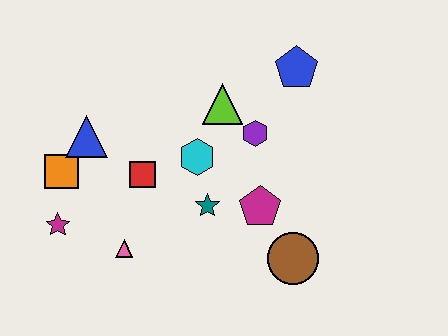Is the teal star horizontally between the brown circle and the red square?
Yes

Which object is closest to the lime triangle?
The purple hexagon is closest to the lime triangle.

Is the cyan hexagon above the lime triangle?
No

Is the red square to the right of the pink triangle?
Yes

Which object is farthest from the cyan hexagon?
The magenta star is farthest from the cyan hexagon.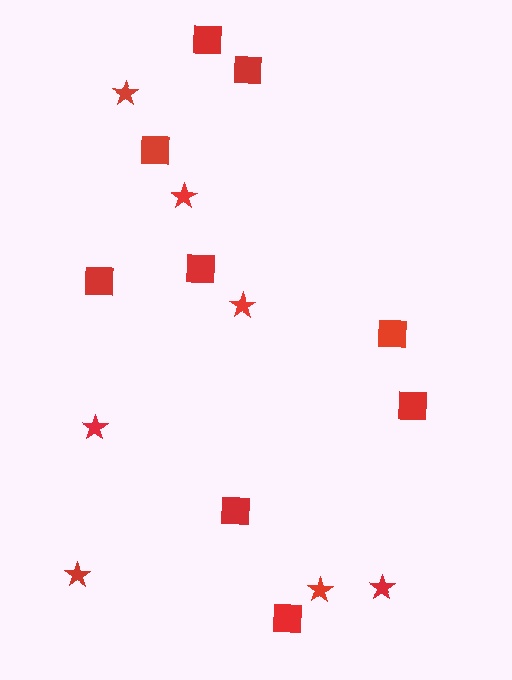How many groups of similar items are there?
There are 2 groups: one group of stars (7) and one group of squares (9).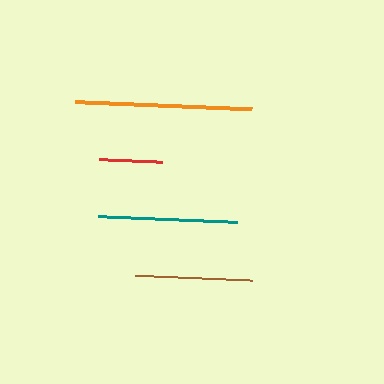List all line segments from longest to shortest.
From longest to shortest: orange, teal, brown, red.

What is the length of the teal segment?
The teal segment is approximately 139 pixels long.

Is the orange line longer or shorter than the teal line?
The orange line is longer than the teal line.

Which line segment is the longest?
The orange line is the longest at approximately 177 pixels.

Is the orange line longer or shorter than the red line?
The orange line is longer than the red line.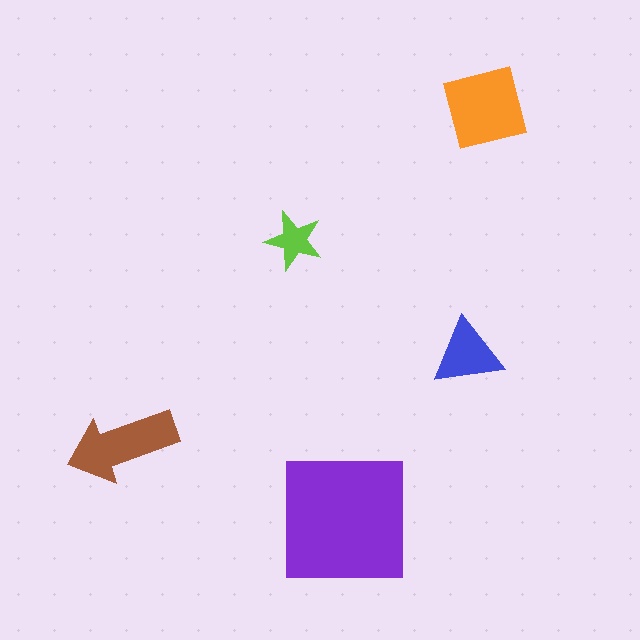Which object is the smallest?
The lime star.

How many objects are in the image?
There are 5 objects in the image.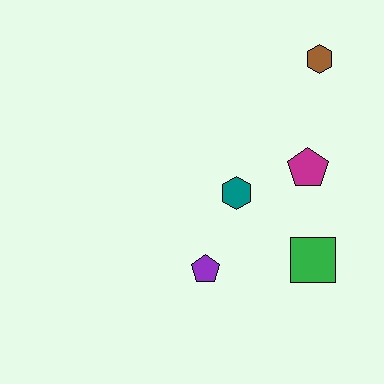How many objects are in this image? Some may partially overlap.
There are 5 objects.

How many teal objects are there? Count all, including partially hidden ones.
There is 1 teal object.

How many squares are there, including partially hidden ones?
There is 1 square.